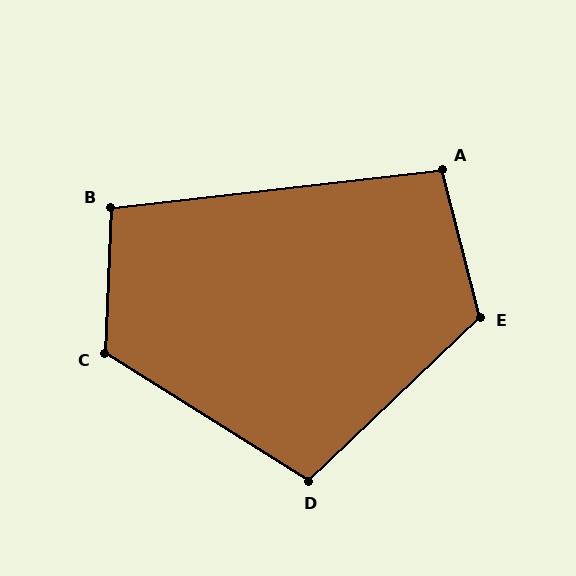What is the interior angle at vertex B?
Approximately 99 degrees (obtuse).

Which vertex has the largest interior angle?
C, at approximately 120 degrees.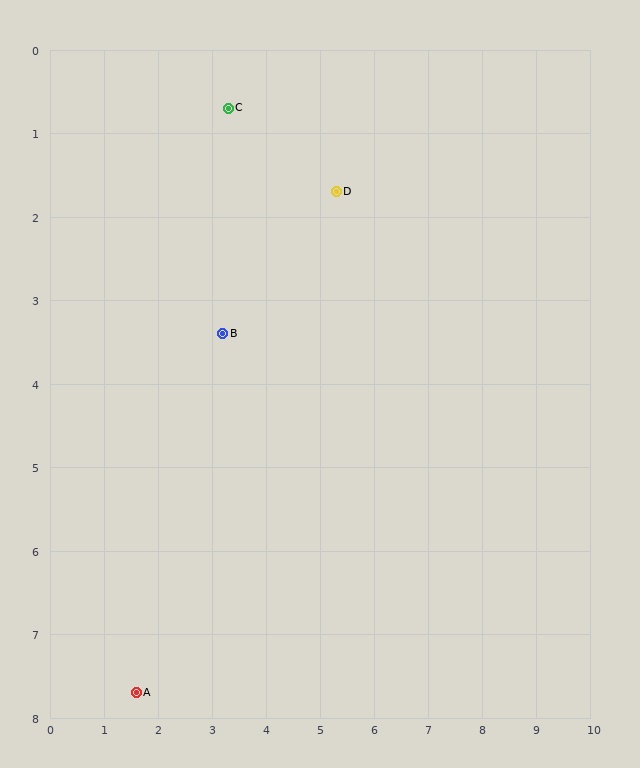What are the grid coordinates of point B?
Point B is at approximately (3.2, 3.4).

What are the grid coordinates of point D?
Point D is at approximately (5.3, 1.7).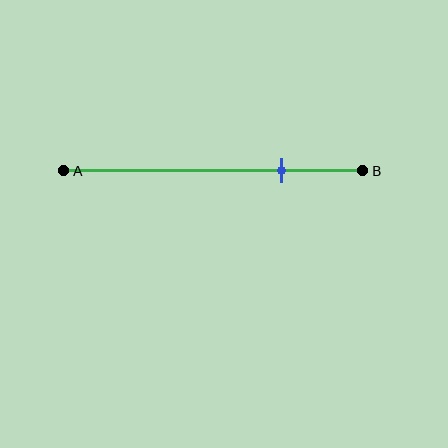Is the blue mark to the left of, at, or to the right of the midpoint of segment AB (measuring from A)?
The blue mark is to the right of the midpoint of segment AB.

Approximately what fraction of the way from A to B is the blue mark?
The blue mark is approximately 75% of the way from A to B.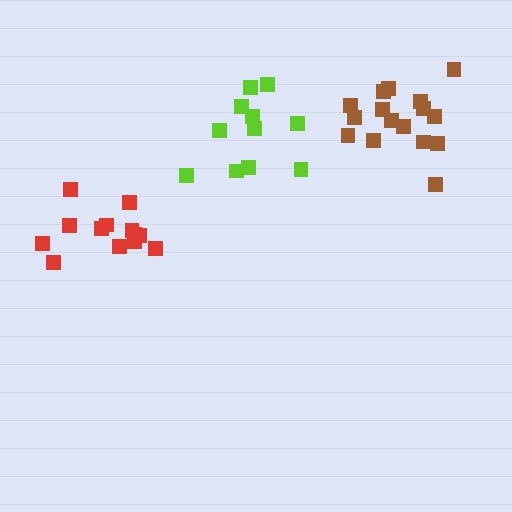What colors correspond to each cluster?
The clusters are colored: lime, brown, red.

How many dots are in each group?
Group 1: 11 dots, Group 2: 16 dots, Group 3: 13 dots (40 total).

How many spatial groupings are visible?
There are 3 spatial groupings.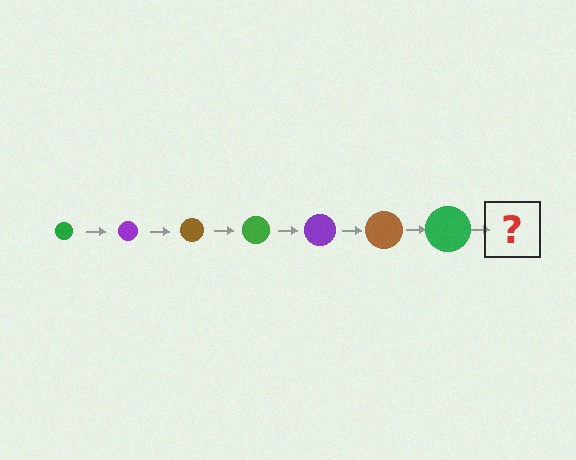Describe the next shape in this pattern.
It should be a purple circle, larger than the previous one.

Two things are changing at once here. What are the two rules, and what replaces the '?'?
The two rules are that the circle grows larger each step and the color cycles through green, purple, and brown. The '?' should be a purple circle, larger than the previous one.